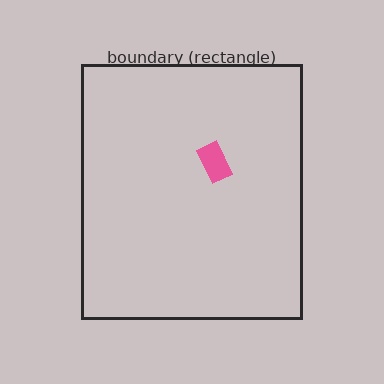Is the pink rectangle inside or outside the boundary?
Inside.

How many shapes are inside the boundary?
1 inside, 0 outside.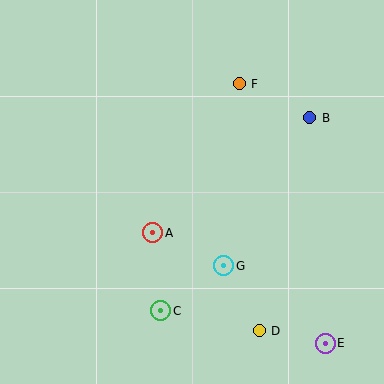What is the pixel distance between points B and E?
The distance between B and E is 226 pixels.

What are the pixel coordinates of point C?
Point C is at (161, 311).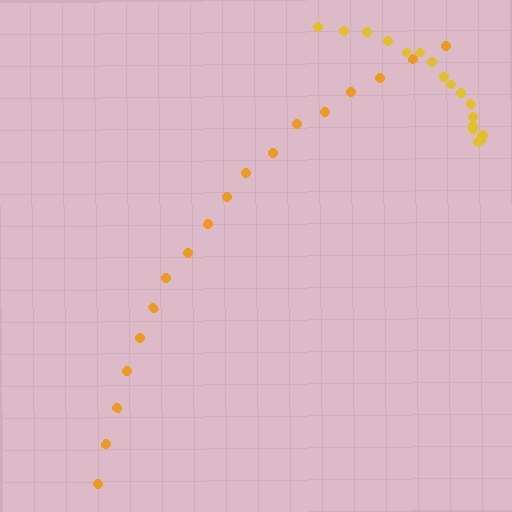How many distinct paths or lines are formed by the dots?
There are 2 distinct paths.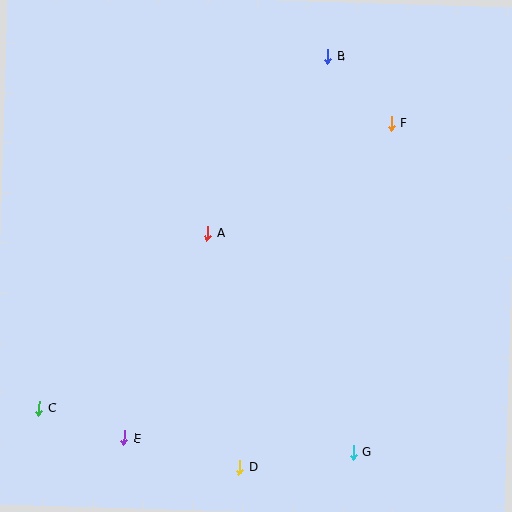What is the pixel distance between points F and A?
The distance between F and A is 214 pixels.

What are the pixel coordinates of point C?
Point C is at (39, 408).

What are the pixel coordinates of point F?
Point F is at (391, 123).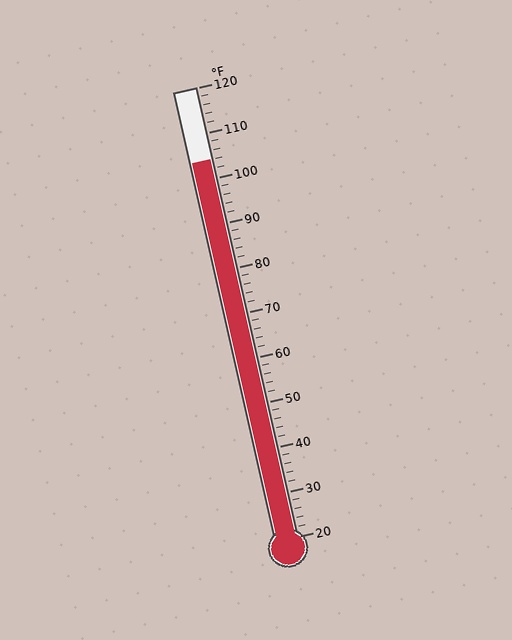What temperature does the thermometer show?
The thermometer shows approximately 104°F.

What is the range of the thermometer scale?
The thermometer scale ranges from 20°F to 120°F.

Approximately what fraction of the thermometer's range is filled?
The thermometer is filled to approximately 85% of its range.